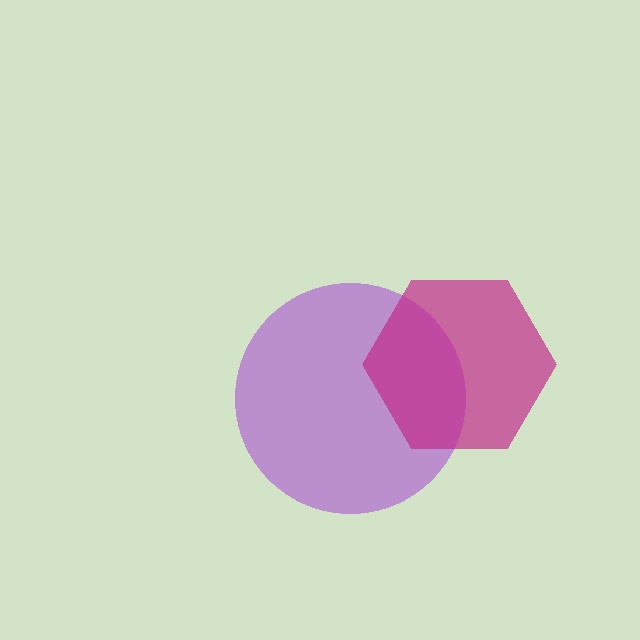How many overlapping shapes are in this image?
There are 2 overlapping shapes in the image.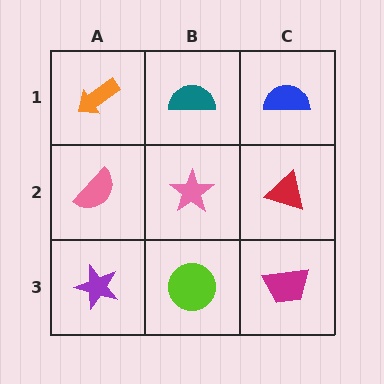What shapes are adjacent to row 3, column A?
A pink semicircle (row 2, column A), a lime circle (row 3, column B).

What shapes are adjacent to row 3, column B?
A pink star (row 2, column B), a purple star (row 3, column A), a magenta trapezoid (row 3, column C).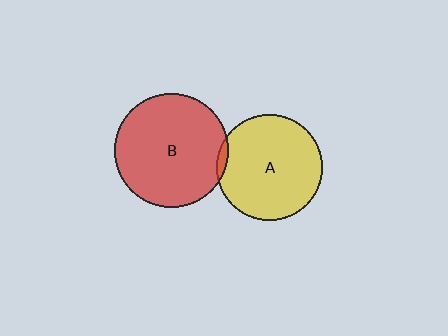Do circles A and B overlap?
Yes.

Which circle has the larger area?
Circle B (red).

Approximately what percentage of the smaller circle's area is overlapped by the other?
Approximately 5%.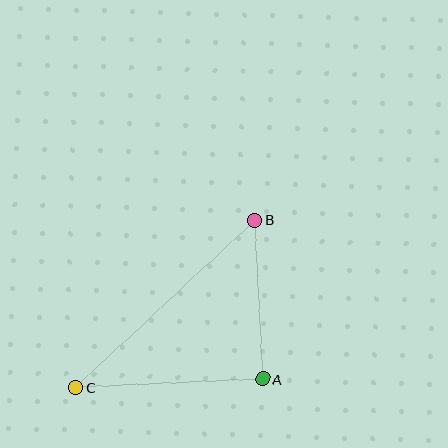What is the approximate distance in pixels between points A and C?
The distance between A and C is approximately 187 pixels.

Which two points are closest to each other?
Points A and B are closest to each other.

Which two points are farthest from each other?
Points B and C are farthest from each other.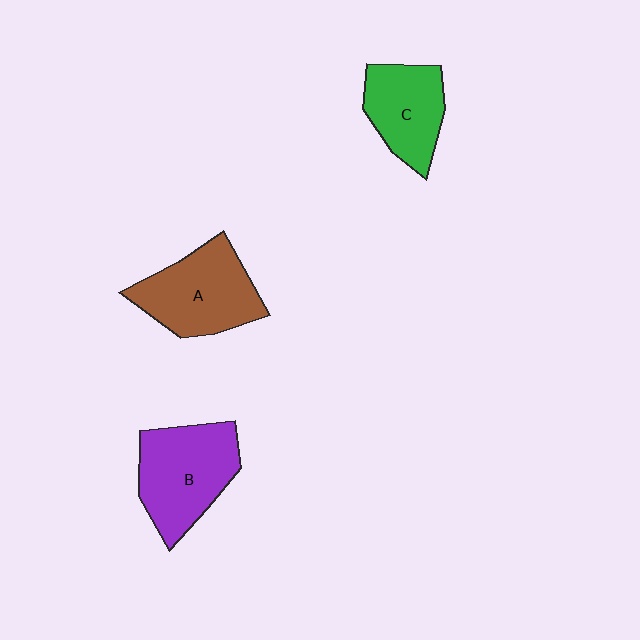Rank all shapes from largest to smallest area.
From largest to smallest: B (purple), A (brown), C (green).